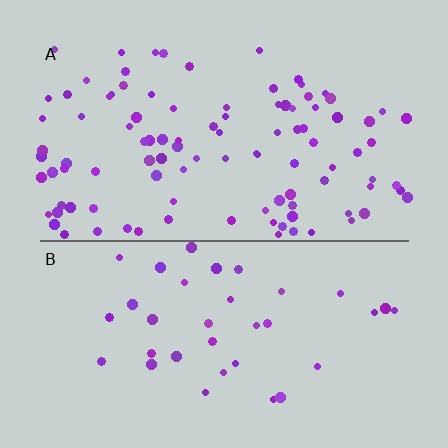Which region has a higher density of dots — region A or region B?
A (the top).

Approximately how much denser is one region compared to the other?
Approximately 2.7× — region A over region B.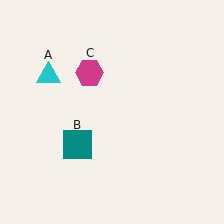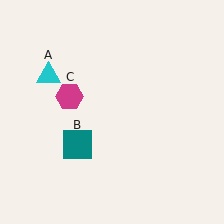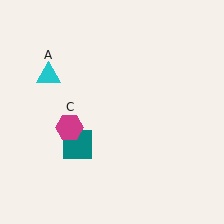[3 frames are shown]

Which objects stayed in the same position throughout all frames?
Cyan triangle (object A) and teal square (object B) remained stationary.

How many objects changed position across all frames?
1 object changed position: magenta hexagon (object C).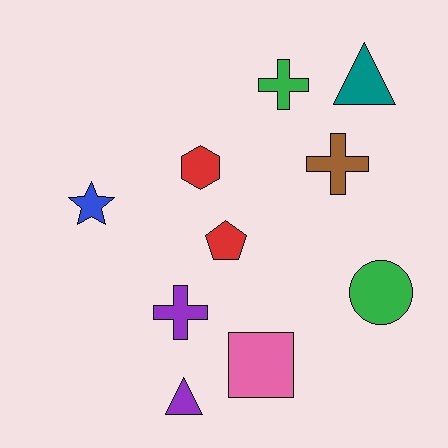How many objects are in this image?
There are 10 objects.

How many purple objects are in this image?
There are 2 purple objects.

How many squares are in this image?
There is 1 square.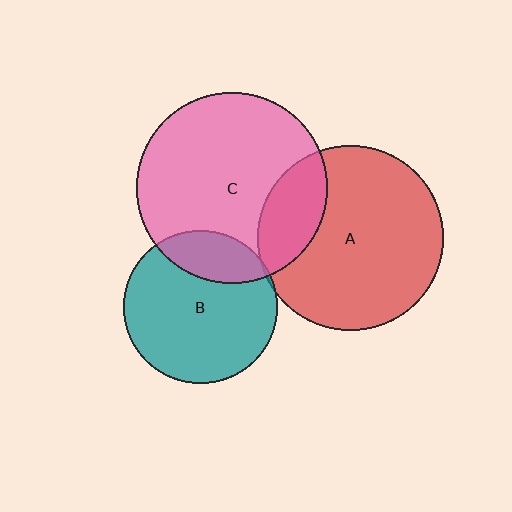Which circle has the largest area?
Circle C (pink).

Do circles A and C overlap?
Yes.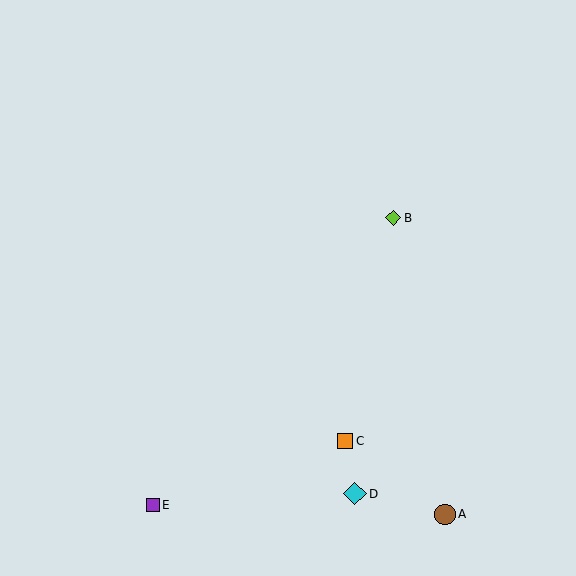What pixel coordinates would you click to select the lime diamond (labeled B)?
Click at (393, 218) to select the lime diamond B.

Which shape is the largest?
The cyan diamond (labeled D) is the largest.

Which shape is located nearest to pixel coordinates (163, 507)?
The purple square (labeled E) at (153, 505) is nearest to that location.